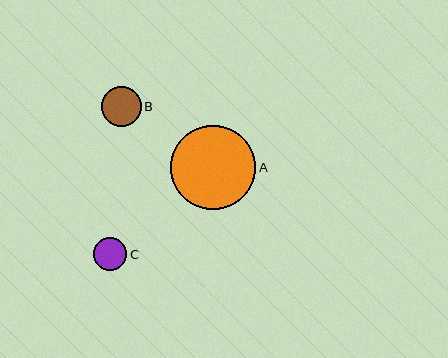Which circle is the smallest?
Circle C is the smallest with a size of approximately 33 pixels.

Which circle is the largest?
Circle A is the largest with a size of approximately 85 pixels.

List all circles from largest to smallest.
From largest to smallest: A, B, C.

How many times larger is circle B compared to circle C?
Circle B is approximately 1.2 times the size of circle C.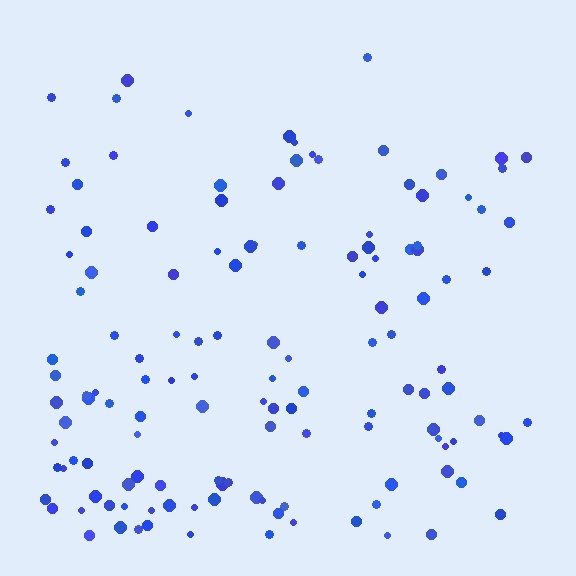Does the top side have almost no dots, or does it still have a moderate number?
Still a moderate number, just noticeably fewer than the bottom.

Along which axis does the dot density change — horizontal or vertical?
Vertical.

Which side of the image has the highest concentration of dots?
The bottom.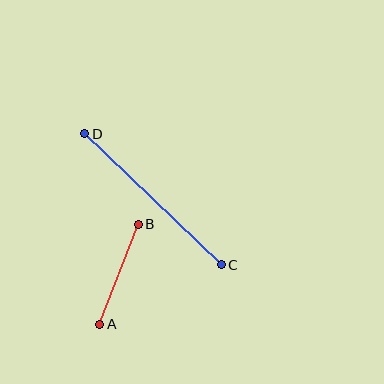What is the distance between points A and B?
The distance is approximately 107 pixels.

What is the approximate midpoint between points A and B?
The midpoint is at approximately (119, 274) pixels.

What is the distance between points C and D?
The distance is approximately 189 pixels.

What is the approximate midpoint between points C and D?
The midpoint is at approximately (153, 199) pixels.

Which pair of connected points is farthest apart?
Points C and D are farthest apart.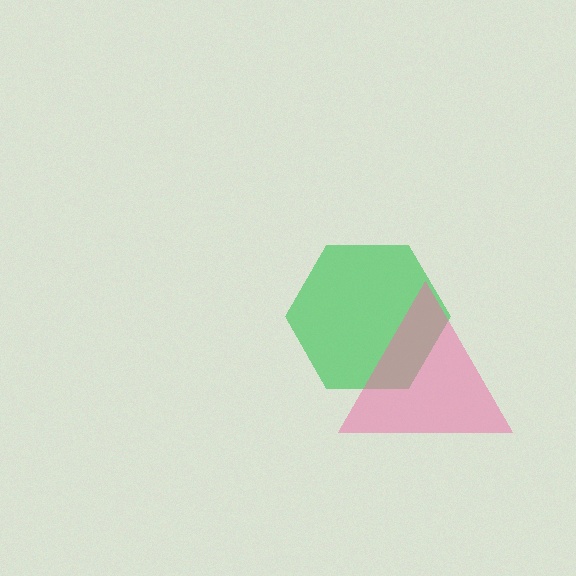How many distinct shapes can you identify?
There are 2 distinct shapes: a green hexagon, a pink triangle.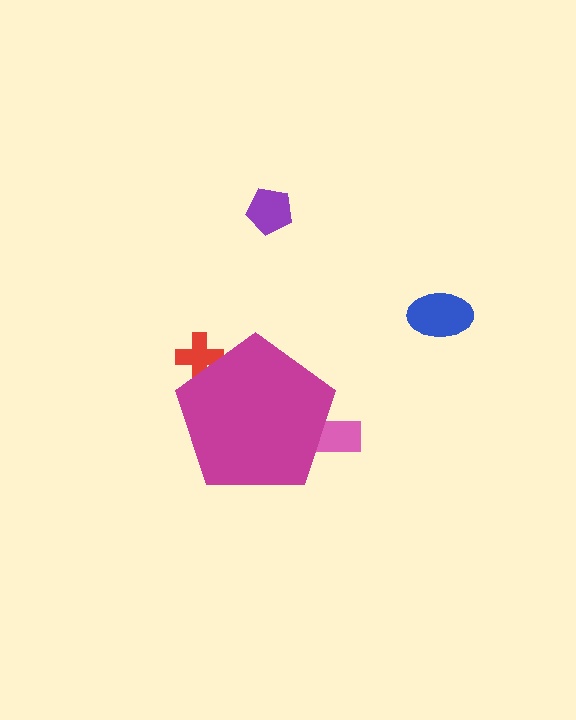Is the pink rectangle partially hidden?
Yes, the pink rectangle is partially hidden behind the magenta pentagon.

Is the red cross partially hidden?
Yes, the red cross is partially hidden behind the magenta pentagon.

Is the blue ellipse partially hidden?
No, the blue ellipse is fully visible.